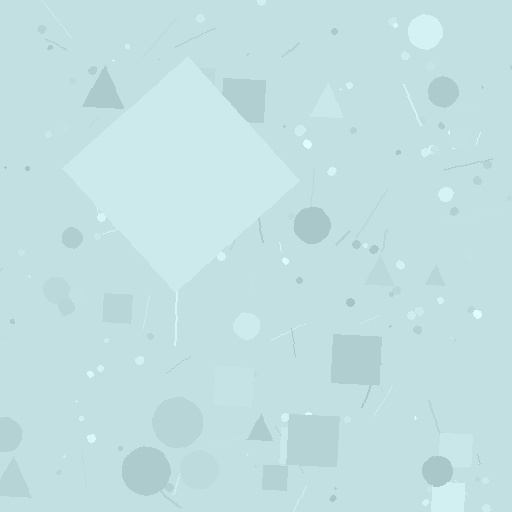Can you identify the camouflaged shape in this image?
The camouflaged shape is a diamond.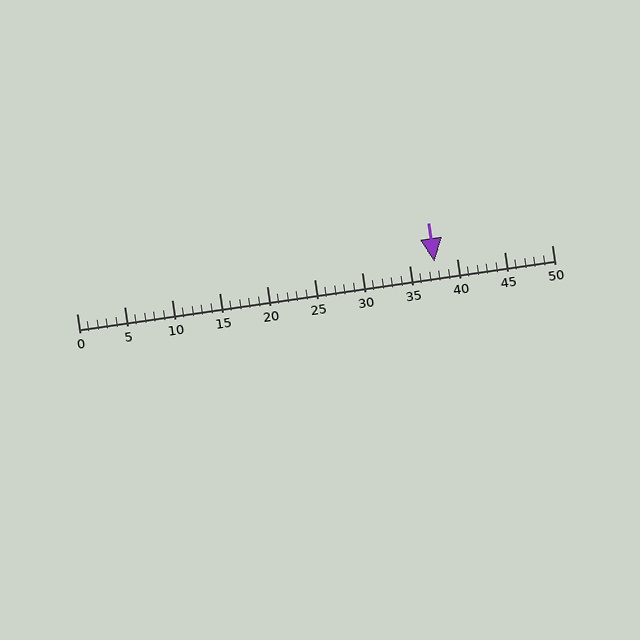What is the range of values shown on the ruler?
The ruler shows values from 0 to 50.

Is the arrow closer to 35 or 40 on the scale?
The arrow is closer to 40.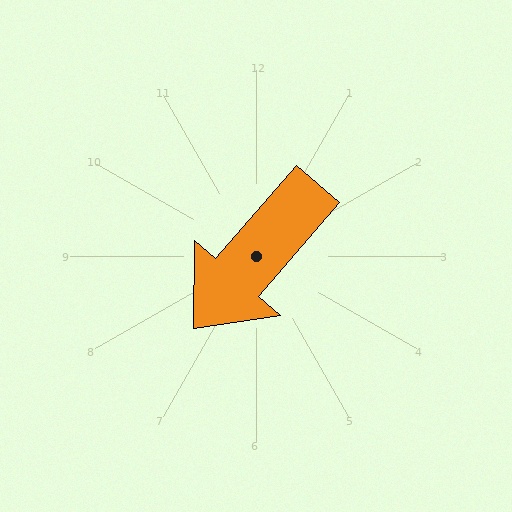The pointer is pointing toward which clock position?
Roughly 7 o'clock.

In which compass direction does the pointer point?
Southwest.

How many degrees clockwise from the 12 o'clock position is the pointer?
Approximately 221 degrees.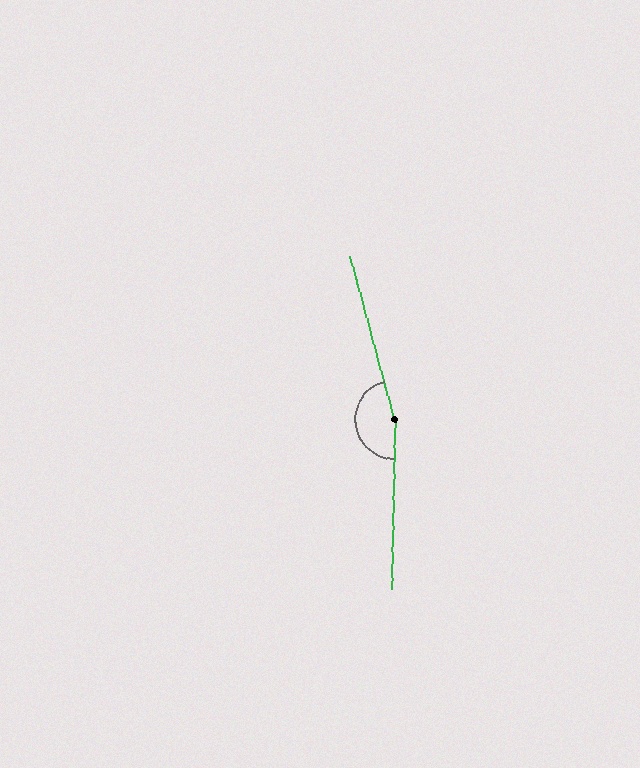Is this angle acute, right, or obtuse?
It is obtuse.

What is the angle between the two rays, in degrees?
Approximately 164 degrees.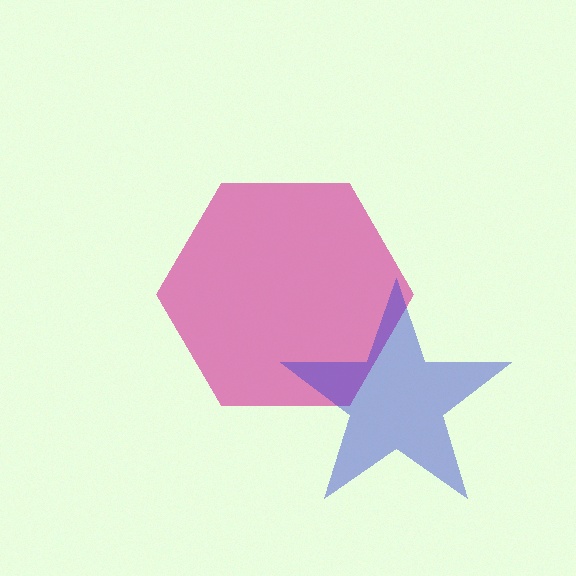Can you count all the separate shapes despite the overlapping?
Yes, there are 2 separate shapes.